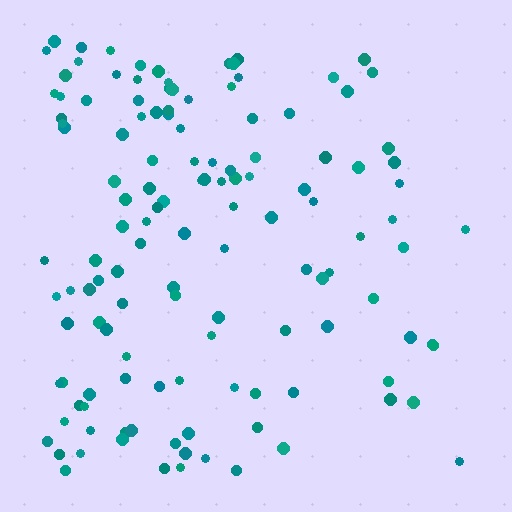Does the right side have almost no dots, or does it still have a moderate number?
Still a moderate number, just noticeably fewer than the left.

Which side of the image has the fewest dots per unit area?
The right.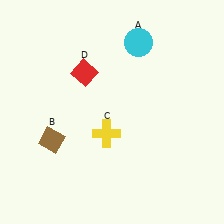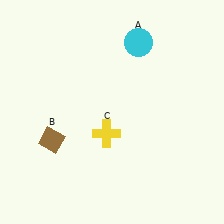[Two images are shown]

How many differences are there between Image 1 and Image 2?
There is 1 difference between the two images.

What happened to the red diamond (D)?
The red diamond (D) was removed in Image 2. It was in the top-left area of Image 1.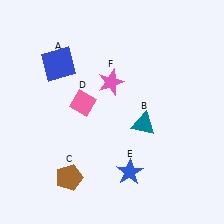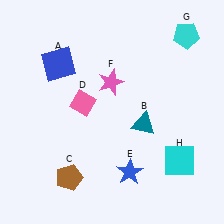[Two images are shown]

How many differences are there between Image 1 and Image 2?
There are 2 differences between the two images.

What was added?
A cyan pentagon (G), a cyan square (H) were added in Image 2.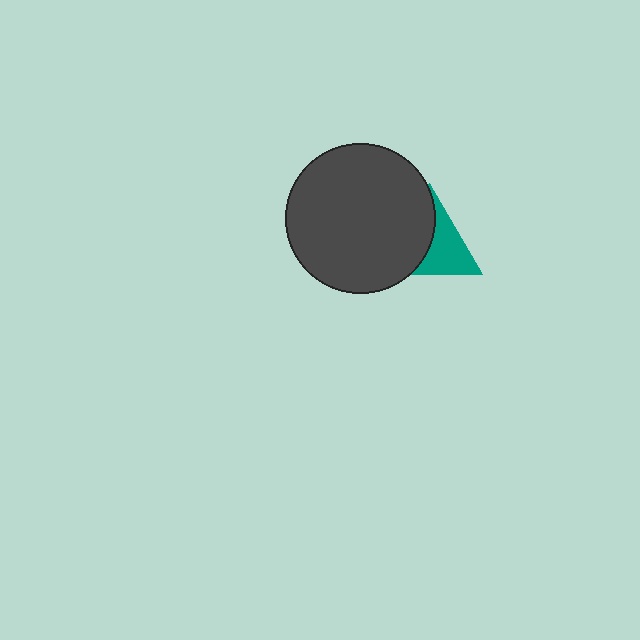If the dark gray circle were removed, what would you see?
You would see the complete teal triangle.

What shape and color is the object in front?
The object in front is a dark gray circle.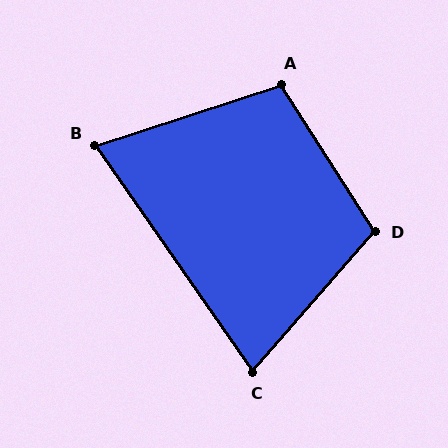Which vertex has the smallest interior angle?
B, at approximately 73 degrees.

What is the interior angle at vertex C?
Approximately 76 degrees (acute).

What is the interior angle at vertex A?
Approximately 104 degrees (obtuse).